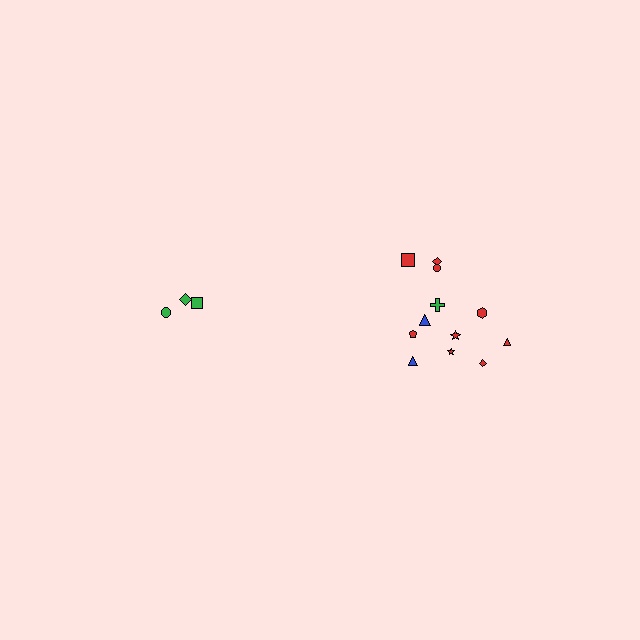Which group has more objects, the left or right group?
The right group.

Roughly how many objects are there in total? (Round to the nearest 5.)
Roughly 15 objects in total.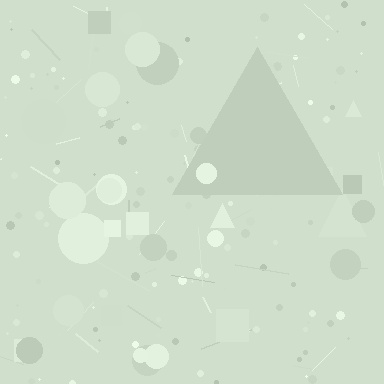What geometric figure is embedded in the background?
A triangle is embedded in the background.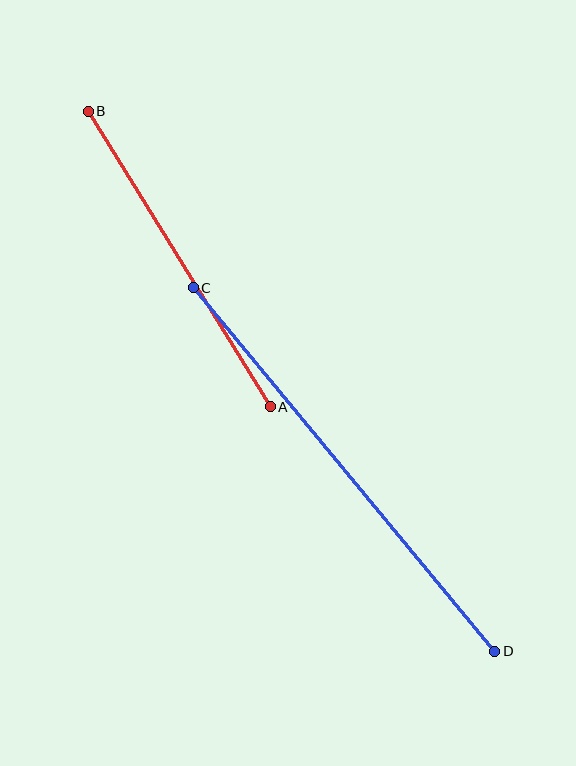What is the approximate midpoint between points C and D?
The midpoint is at approximately (344, 469) pixels.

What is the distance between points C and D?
The distance is approximately 472 pixels.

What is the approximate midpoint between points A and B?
The midpoint is at approximately (179, 259) pixels.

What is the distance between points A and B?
The distance is approximately 347 pixels.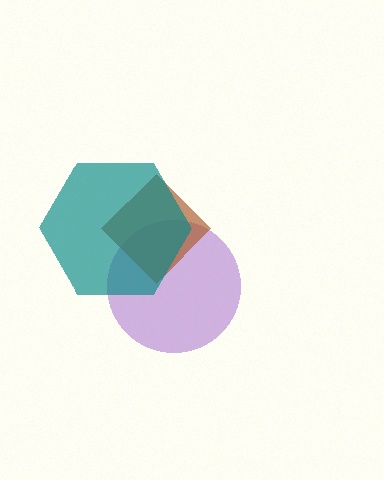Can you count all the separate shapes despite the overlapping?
Yes, there are 3 separate shapes.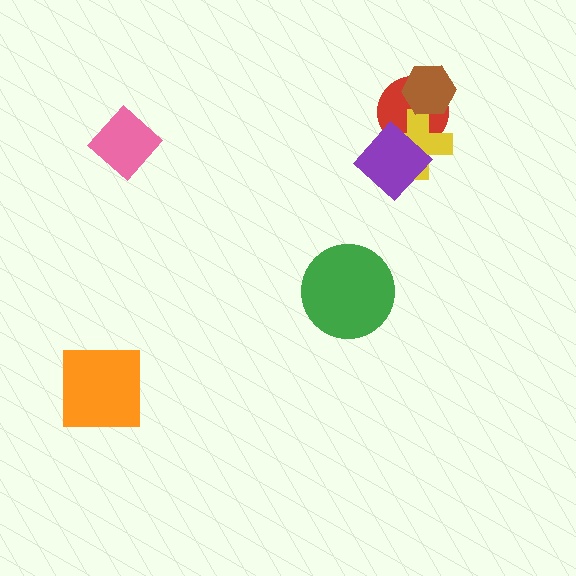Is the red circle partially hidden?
Yes, it is partially covered by another shape.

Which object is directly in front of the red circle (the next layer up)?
The yellow cross is directly in front of the red circle.